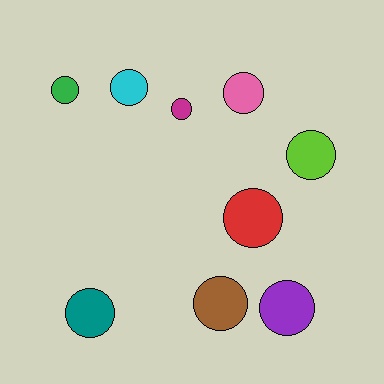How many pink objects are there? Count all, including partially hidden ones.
There is 1 pink object.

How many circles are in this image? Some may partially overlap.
There are 9 circles.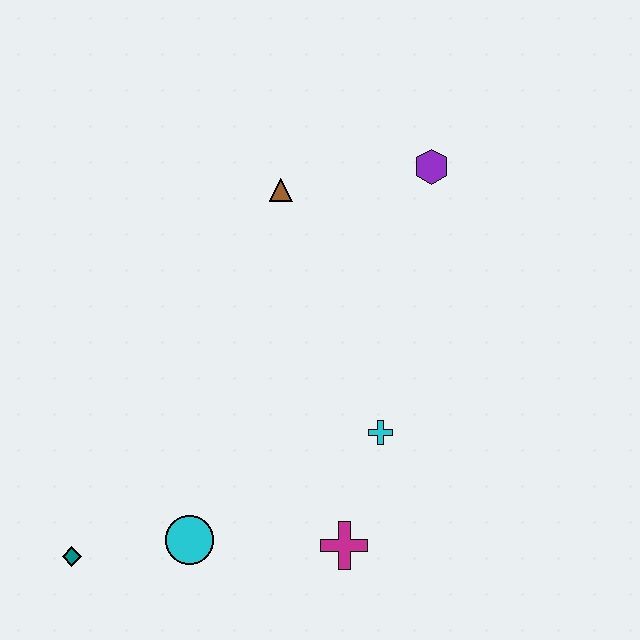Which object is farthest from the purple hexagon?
The teal diamond is farthest from the purple hexagon.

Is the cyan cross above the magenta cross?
Yes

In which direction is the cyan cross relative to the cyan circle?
The cyan cross is to the right of the cyan circle.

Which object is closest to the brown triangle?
The purple hexagon is closest to the brown triangle.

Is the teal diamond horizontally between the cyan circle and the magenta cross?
No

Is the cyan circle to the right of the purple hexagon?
No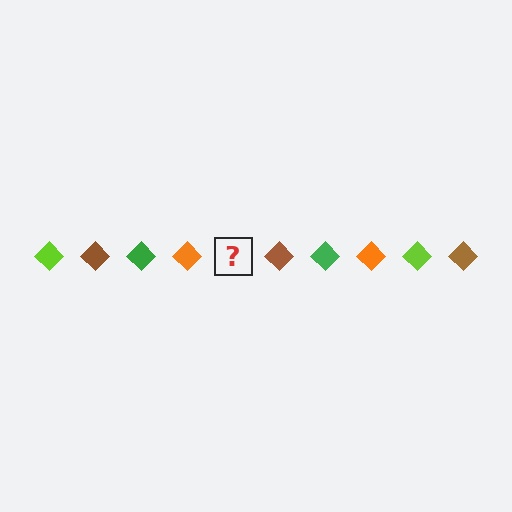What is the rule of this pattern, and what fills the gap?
The rule is that the pattern cycles through lime, brown, green, orange diamonds. The gap should be filled with a lime diamond.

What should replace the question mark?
The question mark should be replaced with a lime diamond.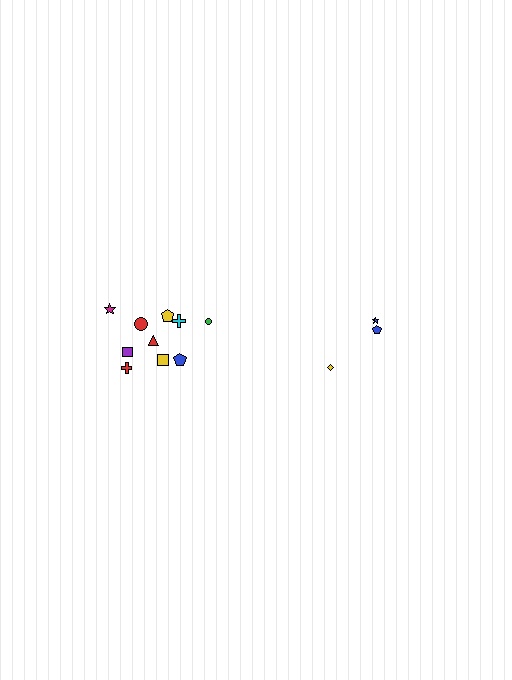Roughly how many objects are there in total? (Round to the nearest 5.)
Roughly 15 objects in total.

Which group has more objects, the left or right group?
The left group.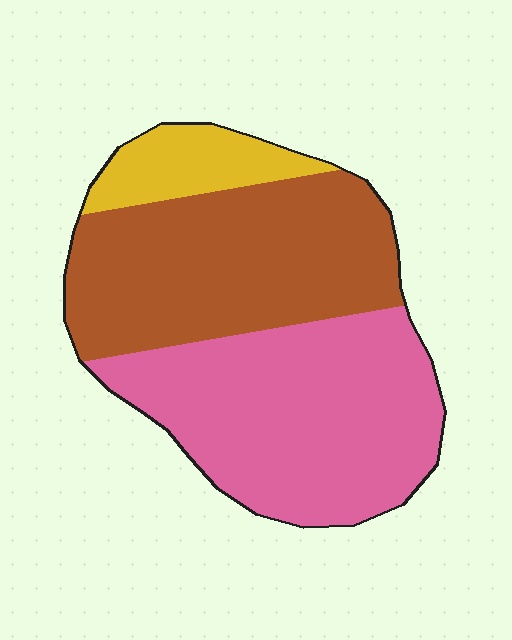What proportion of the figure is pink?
Pink takes up about one half (1/2) of the figure.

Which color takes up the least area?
Yellow, at roughly 10%.